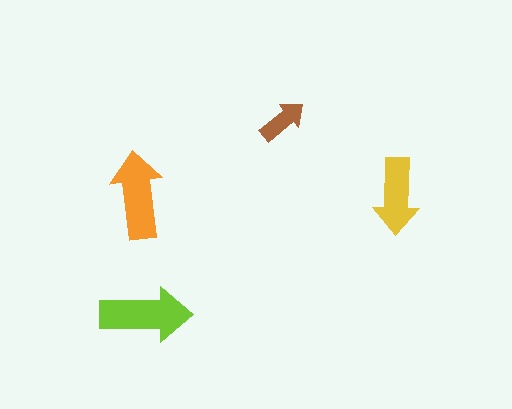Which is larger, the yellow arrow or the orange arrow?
The orange one.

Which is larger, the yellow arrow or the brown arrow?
The yellow one.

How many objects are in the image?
There are 4 objects in the image.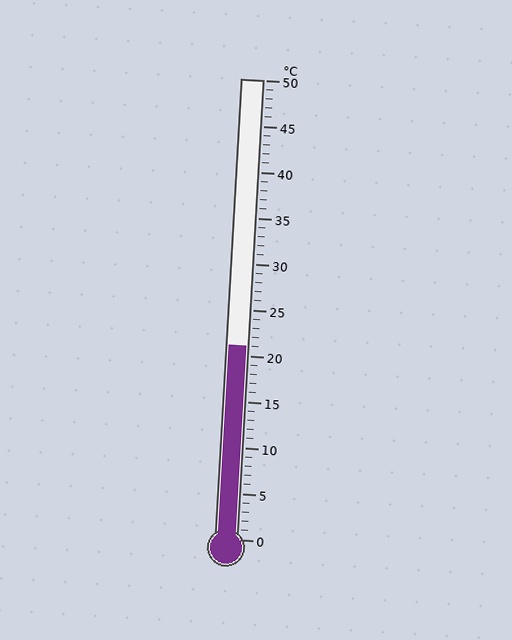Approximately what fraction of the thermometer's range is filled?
The thermometer is filled to approximately 40% of its range.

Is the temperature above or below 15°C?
The temperature is above 15°C.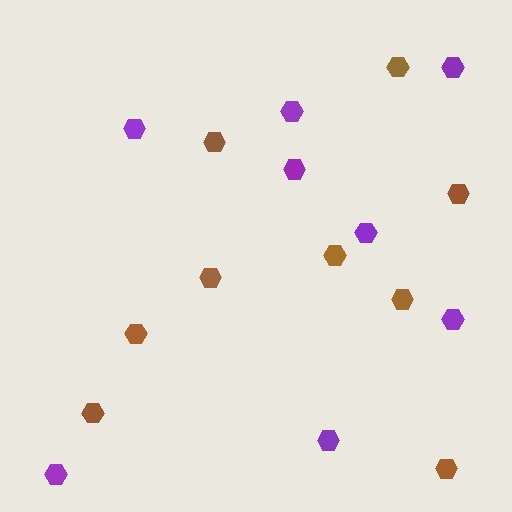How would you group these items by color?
There are 2 groups: one group of purple hexagons (8) and one group of brown hexagons (9).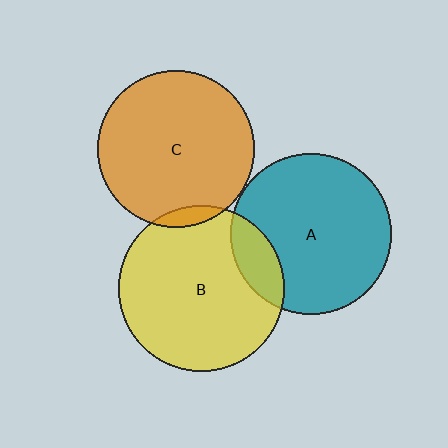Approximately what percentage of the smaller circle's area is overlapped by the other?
Approximately 15%.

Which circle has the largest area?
Circle B (yellow).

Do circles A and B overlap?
Yes.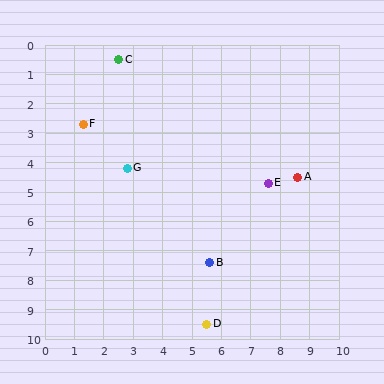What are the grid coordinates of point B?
Point B is at approximately (5.6, 7.4).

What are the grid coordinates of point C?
Point C is at approximately (2.5, 0.5).